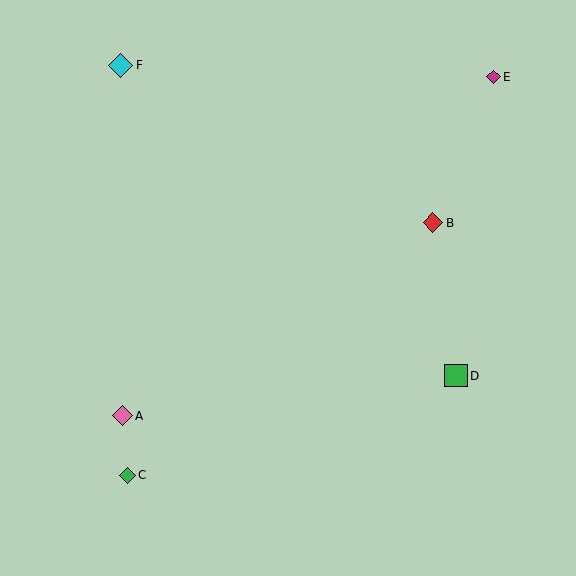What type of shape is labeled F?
Shape F is a cyan diamond.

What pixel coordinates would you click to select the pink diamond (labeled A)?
Click at (122, 416) to select the pink diamond A.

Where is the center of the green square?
The center of the green square is at (456, 376).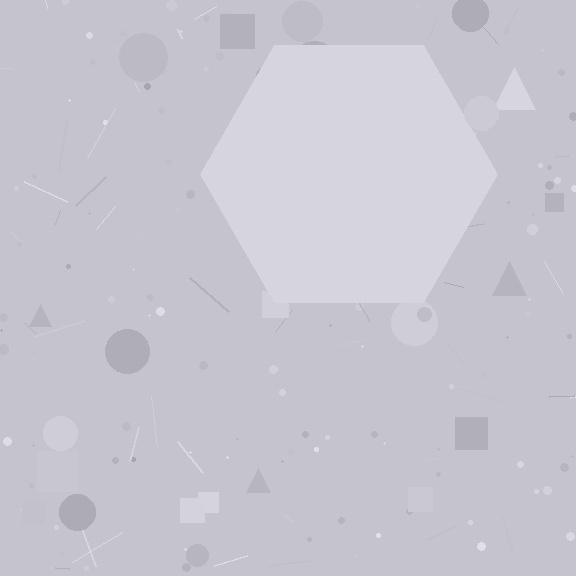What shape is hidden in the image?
A hexagon is hidden in the image.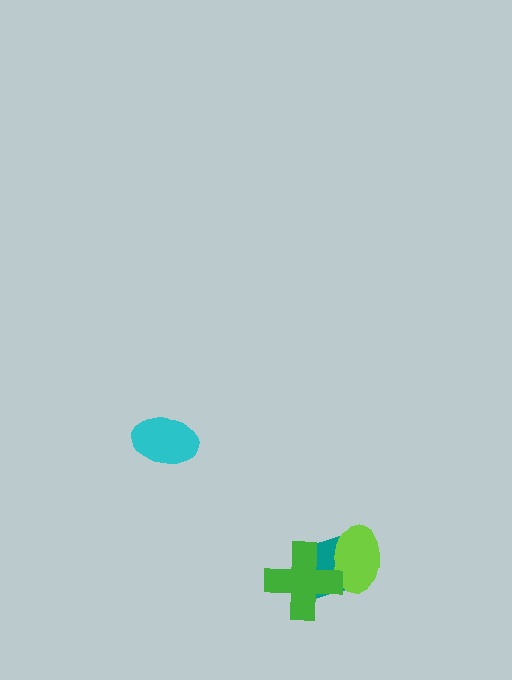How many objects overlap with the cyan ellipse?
0 objects overlap with the cyan ellipse.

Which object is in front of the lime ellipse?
The green cross is in front of the lime ellipse.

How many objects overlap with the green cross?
2 objects overlap with the green cross.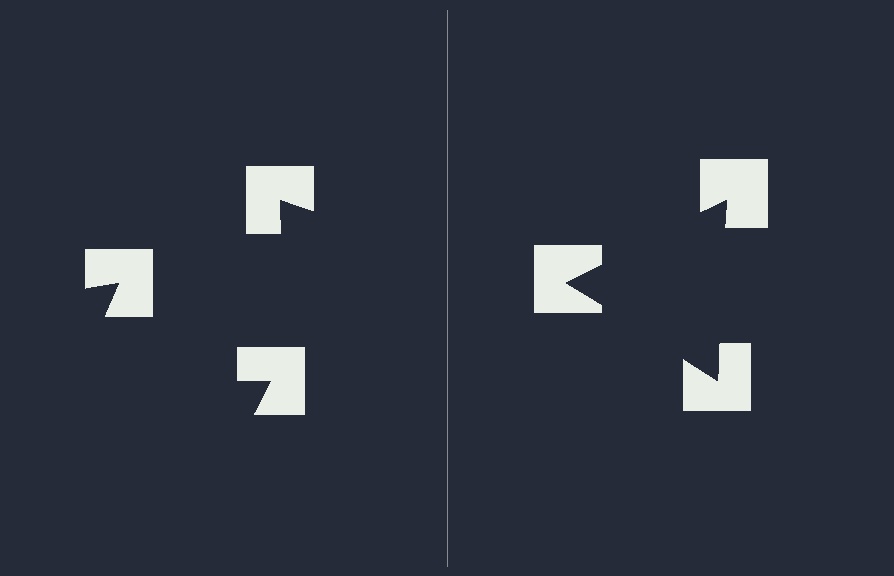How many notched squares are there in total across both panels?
6 — 3 on each side.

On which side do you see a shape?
An illusory triangle appears on the right side. On the left side the wedge cuts are rotated, so no coherent shape forms.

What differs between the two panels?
The notched squares are positioned identically on both sides; only the wedge orientations differ. On the right they align to a triangle; on the left they are misaligned.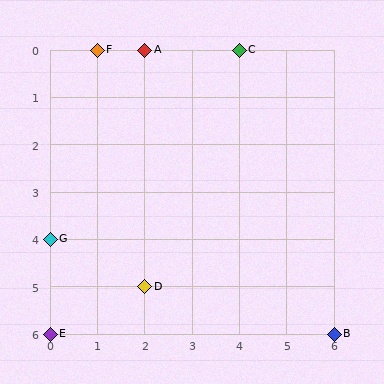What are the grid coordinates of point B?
Point B is at grid coordinates (6, 6).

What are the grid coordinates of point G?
Point G is at grid coordinates (0, 4).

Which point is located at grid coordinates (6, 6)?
Point B is at (6, 6).